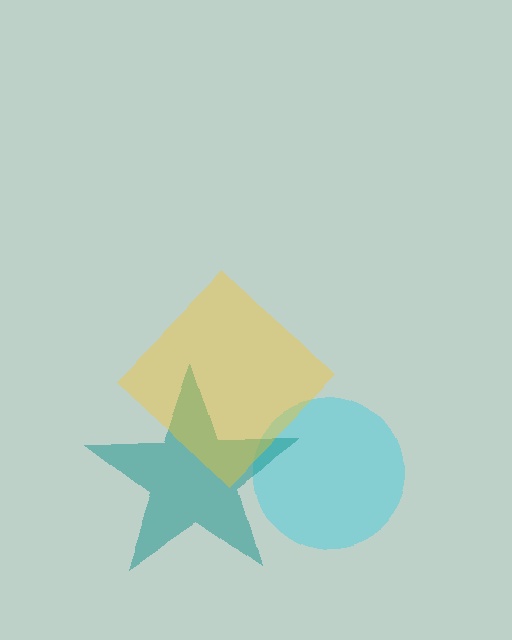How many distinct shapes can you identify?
There are 3 distinct shapes: a cyan circle, a teal star, a yellow diamond.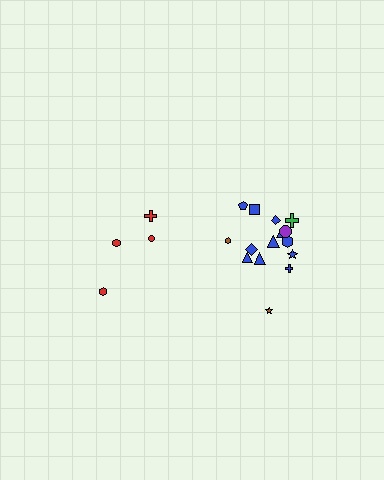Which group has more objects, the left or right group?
The right group.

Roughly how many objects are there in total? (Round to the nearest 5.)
Roughly 20 objects in total.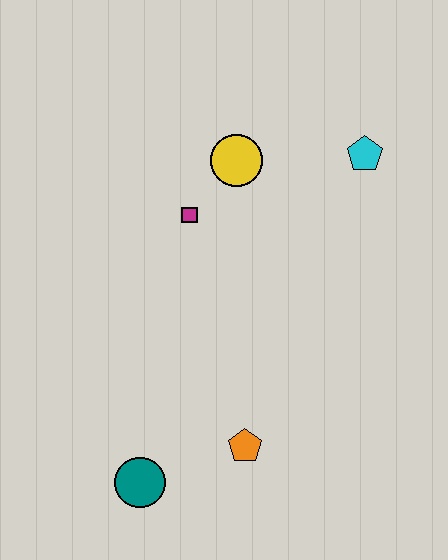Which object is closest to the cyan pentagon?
The yellow circle is closest to the cyan pentagon.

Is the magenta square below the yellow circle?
Yes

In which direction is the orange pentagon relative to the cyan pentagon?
The orange pentagon is below the cyan pentagon.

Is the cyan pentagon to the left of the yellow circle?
No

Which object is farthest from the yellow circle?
The teal circle is farthest from the yellow circle.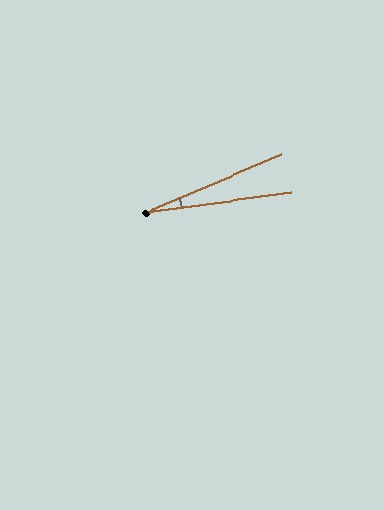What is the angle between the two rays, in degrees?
Approximately 15 degrees.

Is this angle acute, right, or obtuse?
It is acute.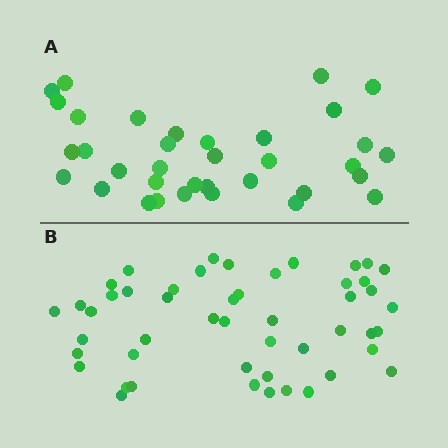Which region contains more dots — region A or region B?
Region B (the bottom region) has more dots.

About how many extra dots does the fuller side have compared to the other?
Region B has approximately 15 more dots than region A.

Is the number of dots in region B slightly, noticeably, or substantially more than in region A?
Region B has noticeably more, but not dramatically so. The ratio is roughly 1.4 to 1.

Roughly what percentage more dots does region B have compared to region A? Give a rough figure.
About 40% more.